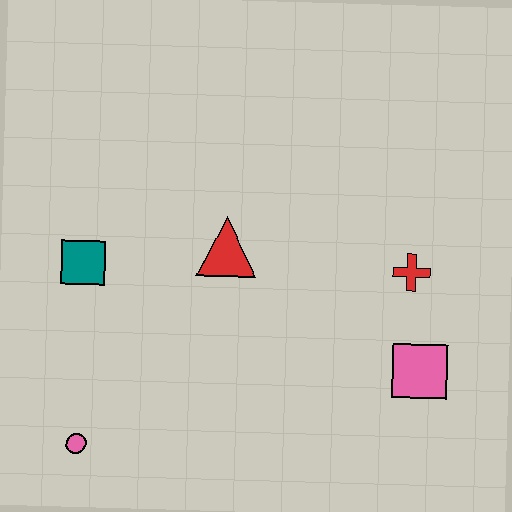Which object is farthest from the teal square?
The pink square is farthest from the teal square.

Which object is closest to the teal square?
The red triangle is closest to the teal square.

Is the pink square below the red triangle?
Yes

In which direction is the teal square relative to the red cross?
The teal square is to the left of the red cross.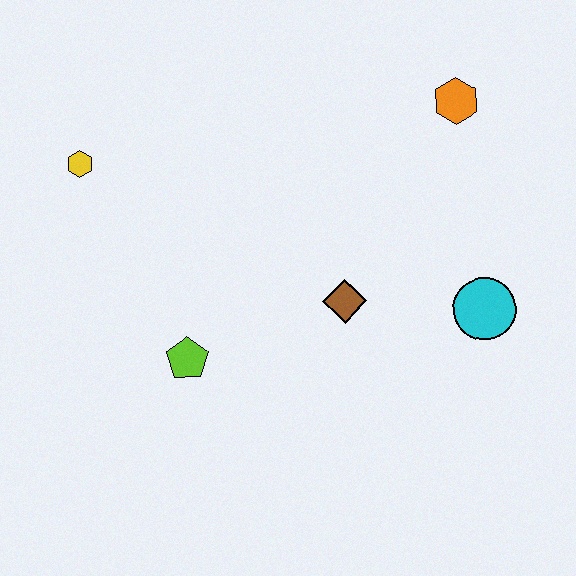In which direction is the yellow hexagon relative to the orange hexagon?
The yellow hexagon is to the left of the orange hexagon.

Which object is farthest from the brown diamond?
The yellow hexagon is farthest from the brown diamond.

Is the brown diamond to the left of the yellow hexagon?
No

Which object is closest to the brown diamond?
The cyan circle is closest to the brown diamond.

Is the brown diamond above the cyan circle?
Yes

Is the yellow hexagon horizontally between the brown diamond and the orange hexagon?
No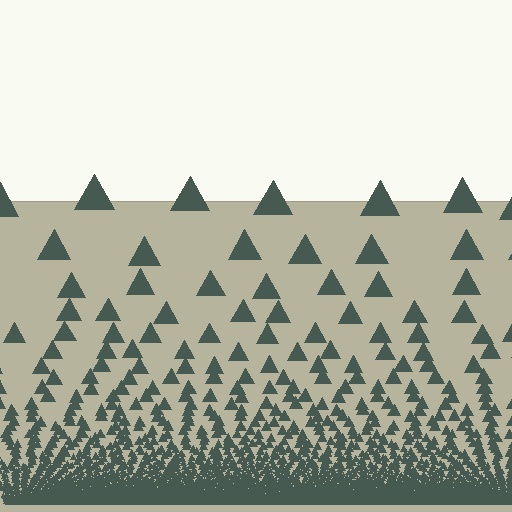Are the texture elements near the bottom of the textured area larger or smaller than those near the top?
Smaller. The gradient is inverted — elements near the bottom are smaller and denser.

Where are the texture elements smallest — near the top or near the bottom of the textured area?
Near the bottom.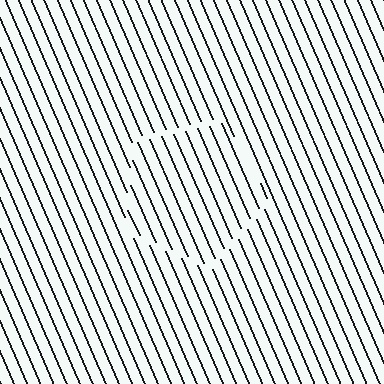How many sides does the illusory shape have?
5 sides — the line-ends trace a pentagon.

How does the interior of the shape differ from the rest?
The interior of the shape contains the same grating, shifted by half a period — the contour is defined by the phase discontinuity where line-ends from the inner and outer gratings abut.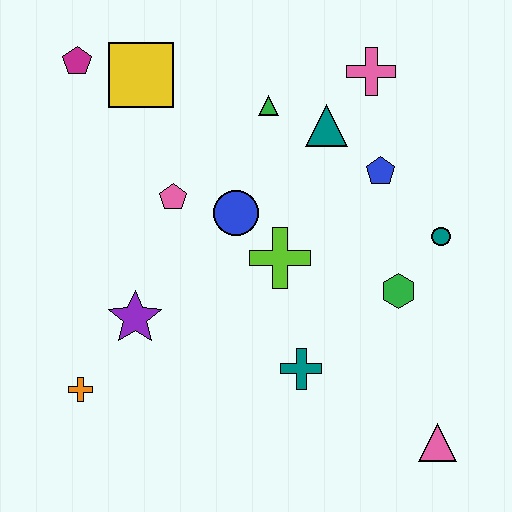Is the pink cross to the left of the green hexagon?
Yes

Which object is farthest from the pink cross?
The orange cross is farthest from the pink cross.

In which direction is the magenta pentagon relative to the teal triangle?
The magenta pentagon is to the left of the teal triangle.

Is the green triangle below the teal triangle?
No